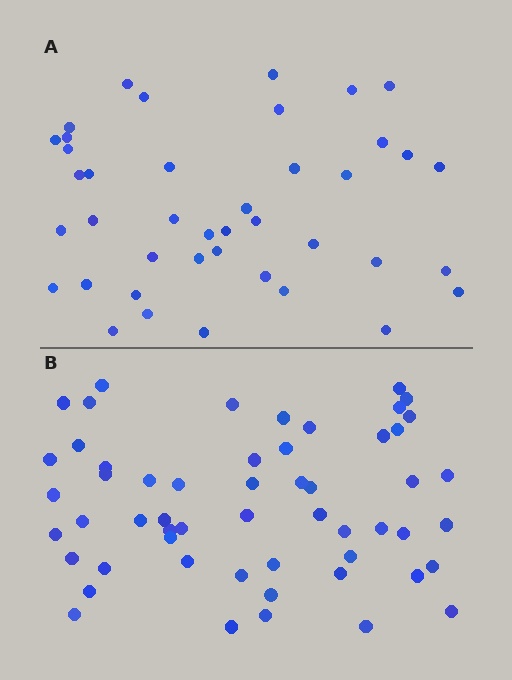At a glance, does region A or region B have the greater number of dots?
Region B (the bottom region) has more dots.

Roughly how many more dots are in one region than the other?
Region B has approximately 15 more dots than region A.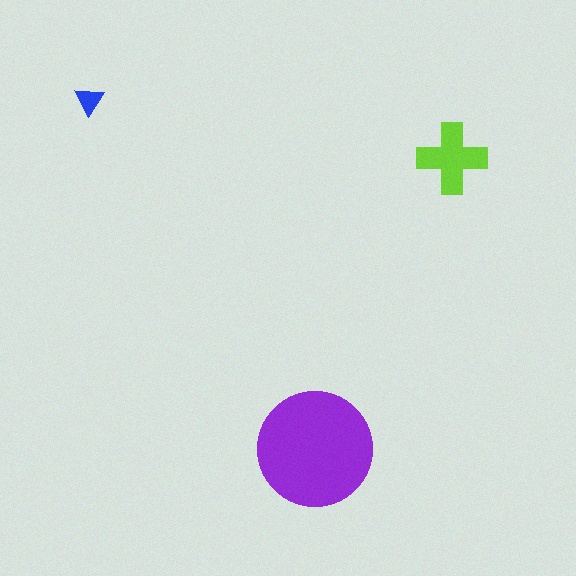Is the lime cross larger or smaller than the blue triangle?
Larger.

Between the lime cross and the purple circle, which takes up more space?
The purple circle.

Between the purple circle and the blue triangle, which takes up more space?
The purple circle.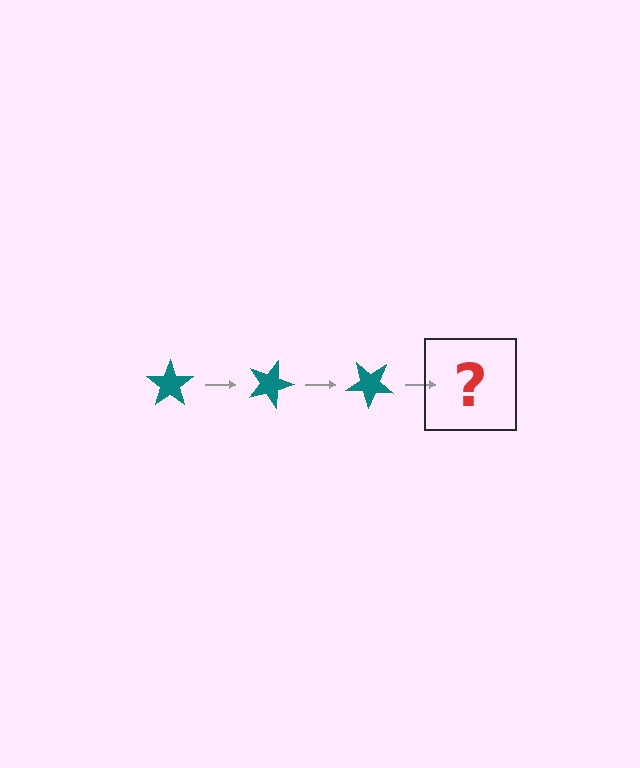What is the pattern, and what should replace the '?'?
The pattern is that the star rotates 20 degrees each step. The '?' should be a teal star rotated 60 degrees.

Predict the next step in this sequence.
The next step is a teal star rotated 60 degrees.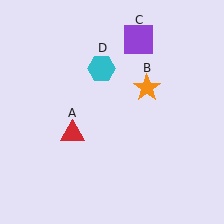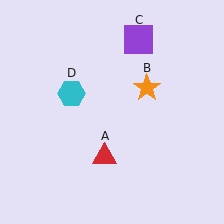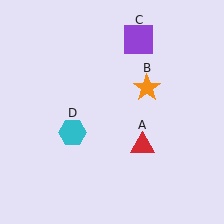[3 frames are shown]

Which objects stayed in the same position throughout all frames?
Orange star (object B) and purple square (object C) remained stationary.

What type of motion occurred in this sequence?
The red triangle (object A), cyan hexagon (object D) rotated counterclockwise around the center of the scene.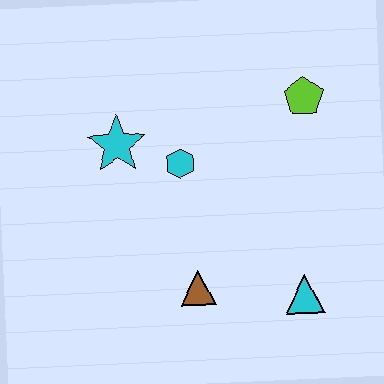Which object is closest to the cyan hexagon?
The cyan star is closest to the cyan hexagon.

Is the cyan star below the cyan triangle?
No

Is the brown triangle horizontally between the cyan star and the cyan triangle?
Yes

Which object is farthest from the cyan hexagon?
The cyan triangle is farthest from the cyan hexagon.